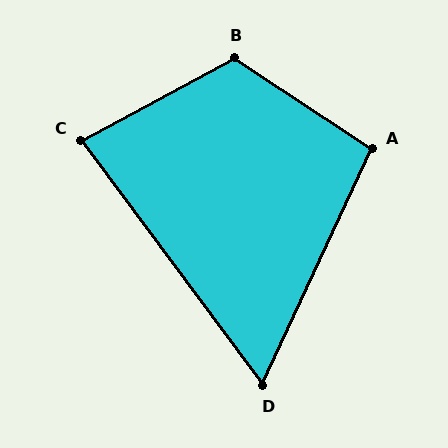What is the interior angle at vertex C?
Approximately 82 degrees (acute).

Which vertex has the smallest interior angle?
D, at approximately 61 degrees.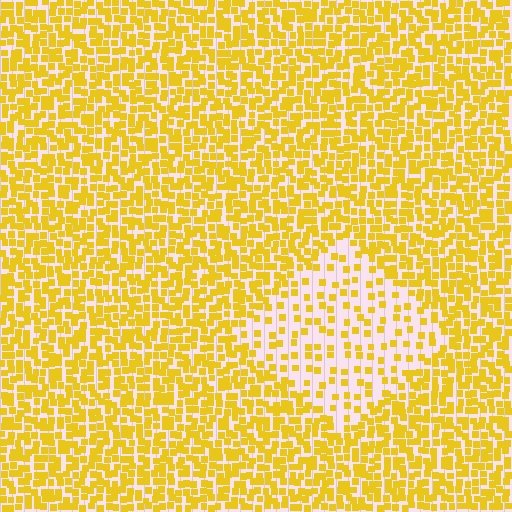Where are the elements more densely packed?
The elements are more densely packed outside the diamond boundary.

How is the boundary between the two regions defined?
The boundary is defined by a change in element density (approximately 2.5x ratio). All elements are the same color, size, and shape.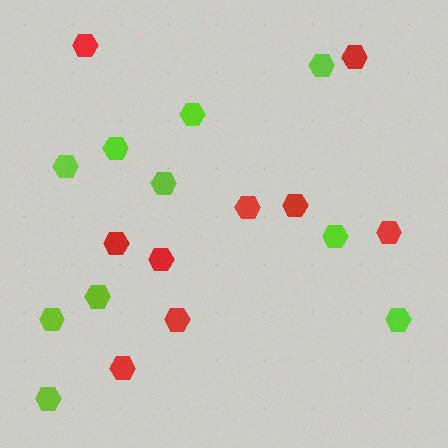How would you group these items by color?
There are 2 groups: one group of red hexagons (9) and one group of lime hexagons (10).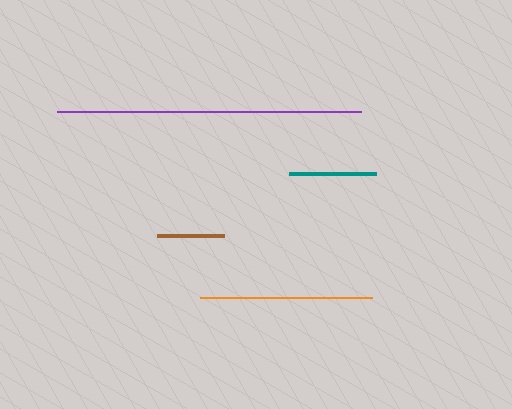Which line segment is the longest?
The purple line is the longest at approximately 304 pixels.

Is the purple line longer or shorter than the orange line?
The purple line is longer than the orange line.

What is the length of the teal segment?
The teal segment is approximately 87 pixels long.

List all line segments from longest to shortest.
From longest to shortest: purple, orange, teal, brown.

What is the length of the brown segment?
The brown segment is approximately 67 pixels long.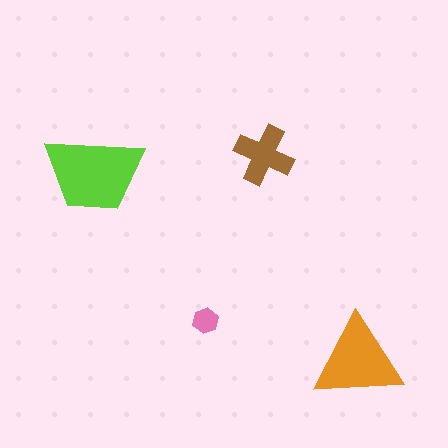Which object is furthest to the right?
The orange triangle is rightmost.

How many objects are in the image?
There are 4 objects in the image.